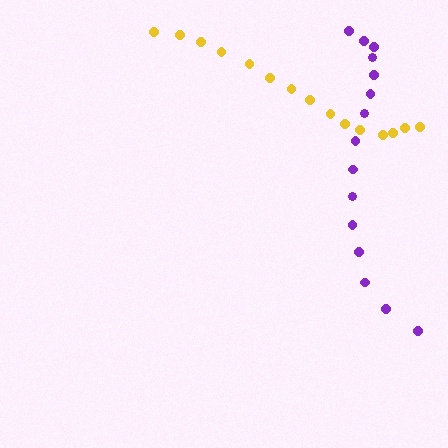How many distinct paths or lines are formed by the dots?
There are 2 distinct paths.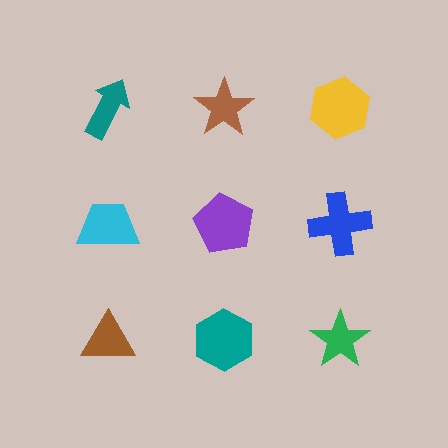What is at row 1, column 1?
A teal arrow.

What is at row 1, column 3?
A yellow hexagon.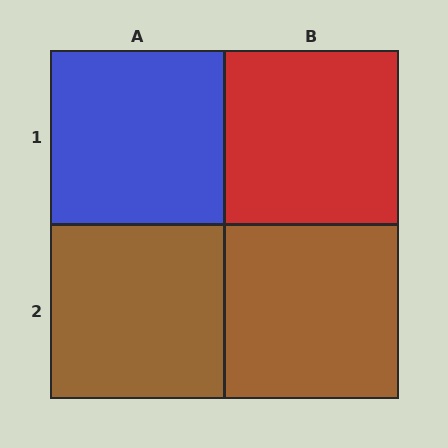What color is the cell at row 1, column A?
Blue.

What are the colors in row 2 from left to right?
Brown, brown.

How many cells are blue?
1 cell is blue.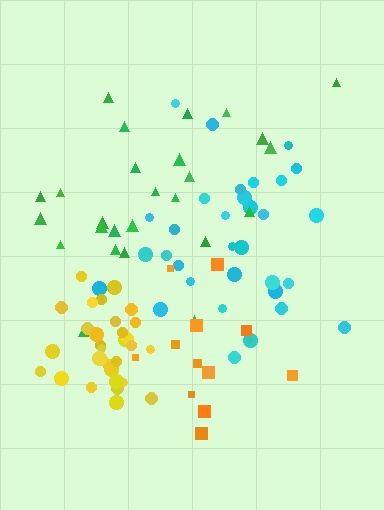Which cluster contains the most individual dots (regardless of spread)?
Cyan (33).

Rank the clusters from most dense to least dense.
yellow, cyan, green, orange.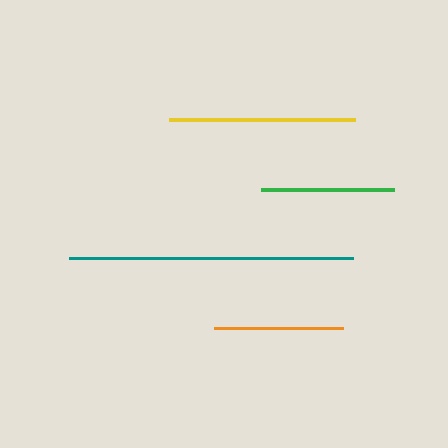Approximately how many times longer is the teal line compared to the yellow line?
The teal line is approximately 1.5 times the length of the yellow line.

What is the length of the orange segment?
The orange segment is approximately 129 pixels long.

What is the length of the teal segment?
The teal segment is approximately 284 pixels long.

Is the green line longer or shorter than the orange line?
The green line is longer than the orange line.